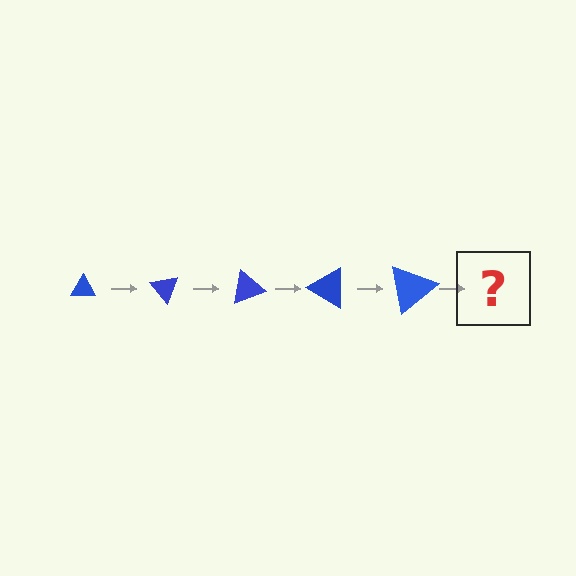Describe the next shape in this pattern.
It should be a triangle, larger than the previous one and rotated 250 degrees from the start.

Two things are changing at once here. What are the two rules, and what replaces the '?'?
The two rules are that the triangle grows larger each step and it rotates 50 degrees each step. The '?' should be a triangle, larger than the previous one and rotated 250 degrees from the start.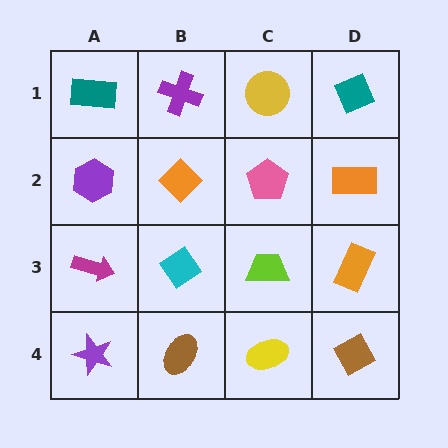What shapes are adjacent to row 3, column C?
A pink pentagon (row 2, column C), a yellow ellipse (row 4, column C), a cyan diamond (row 3, column B), an orange rectangle (row 3, column D).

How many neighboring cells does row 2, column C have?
4.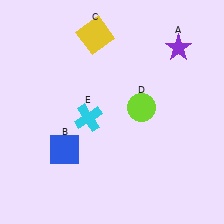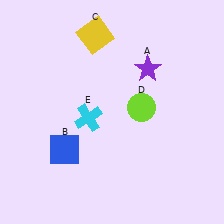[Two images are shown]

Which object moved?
The purple star (A) moved left.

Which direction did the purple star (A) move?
The purple star (A) moved left.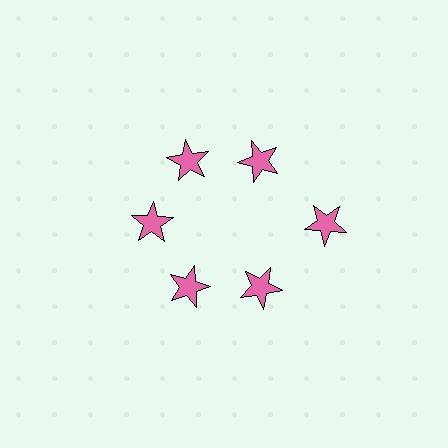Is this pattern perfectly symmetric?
No. The 6 pink stars are arranged in a ring, but one element near the 3 o'clock position is pushed outward from the center, breaking the 6-fold rotational symmetry.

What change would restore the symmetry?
The symmetry would be restored by moving it inward, back onto the ring so that all 6 stars sit at equal angles and equal distance from the center.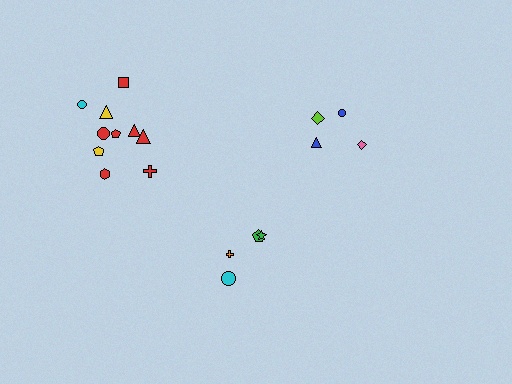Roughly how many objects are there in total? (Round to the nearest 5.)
Roughly 20 objects in total.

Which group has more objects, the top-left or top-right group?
The top-left group.